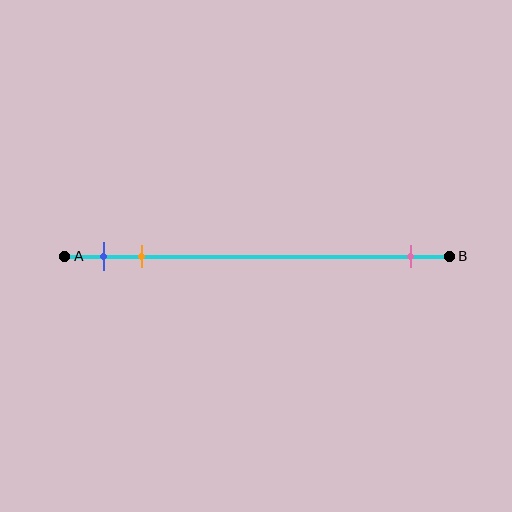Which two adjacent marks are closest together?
The blue and orange marks are the closest adjacent pair.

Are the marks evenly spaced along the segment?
No, the marks are not evenly spaced.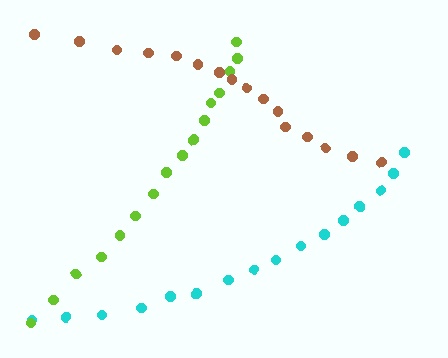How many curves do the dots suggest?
There are 3 distinct paths.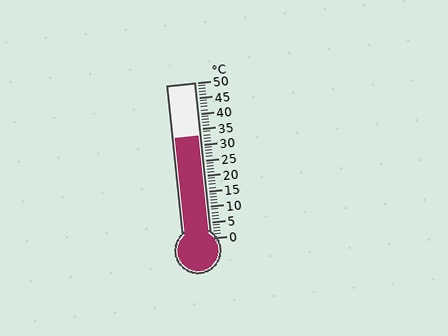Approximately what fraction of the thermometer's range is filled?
The thermometer is filled to approximately 65% of its range.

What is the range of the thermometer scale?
The thermometer scale ranges from 0°C to 50°C.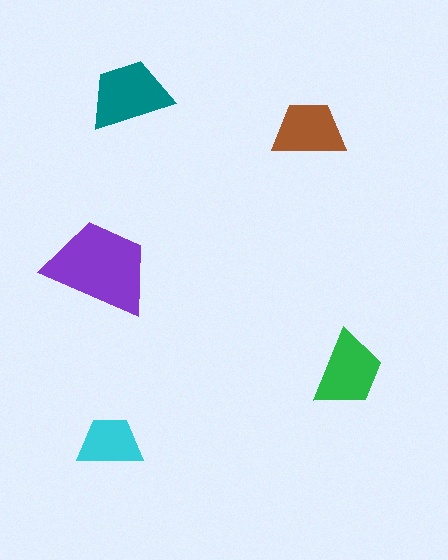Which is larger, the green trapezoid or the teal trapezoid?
The teal one.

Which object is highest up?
The teal trapezoid is topmost.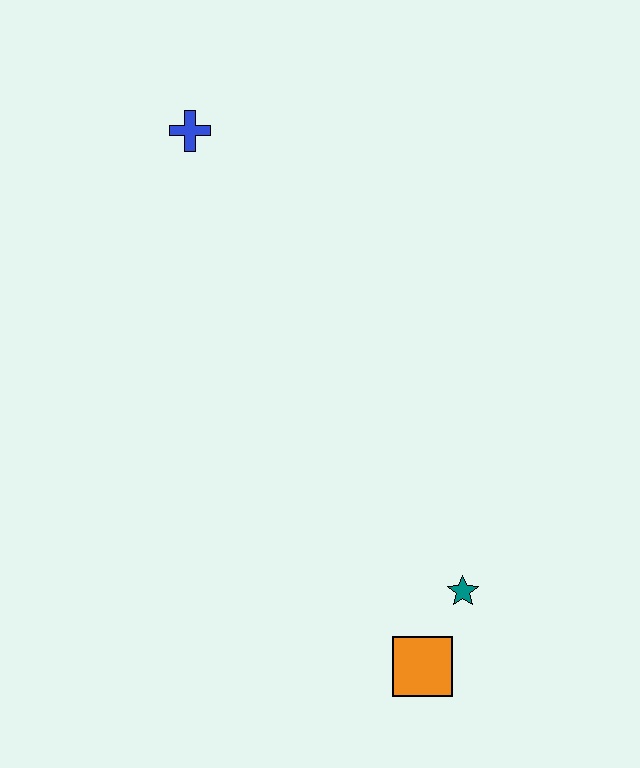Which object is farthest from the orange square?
The blue cross is farthest from the orange square.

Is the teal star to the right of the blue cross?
Yes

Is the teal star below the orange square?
No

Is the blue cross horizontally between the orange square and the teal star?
No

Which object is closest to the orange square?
The teal star is closest to the orange square.